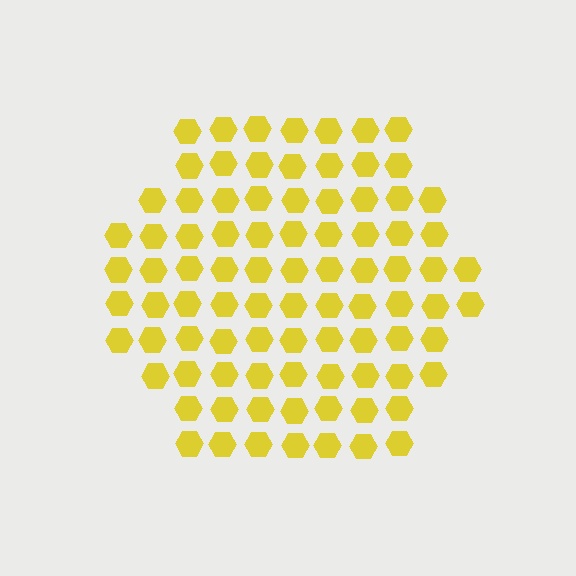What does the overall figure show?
The overall figure shows a hexagon.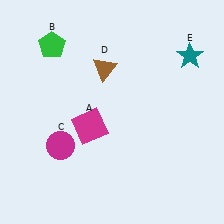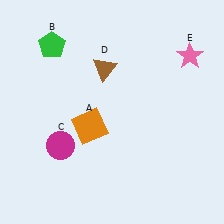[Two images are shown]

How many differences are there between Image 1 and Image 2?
There are 2 differences between the two images.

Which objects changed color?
A changed from magenta to orange. E changed from teal to pink.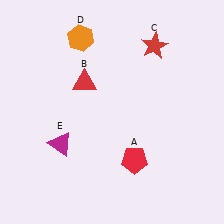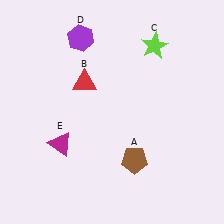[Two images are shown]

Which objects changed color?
A changed from red to brown. C changed from red to lime. D changed from orange to purple.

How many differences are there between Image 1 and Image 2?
There are 3 differences between the two images.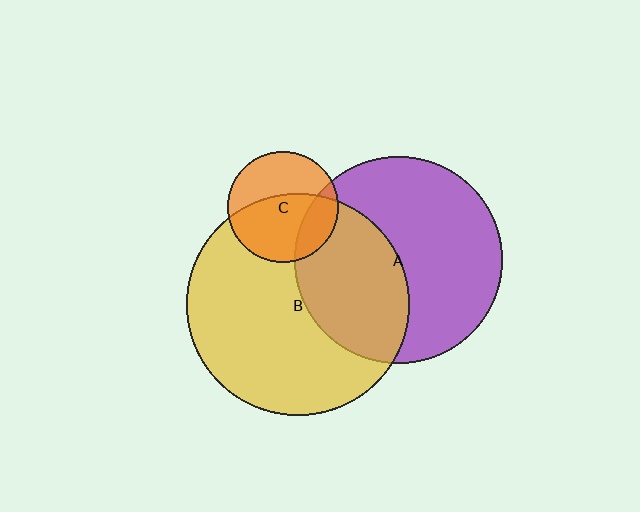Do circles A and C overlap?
Yes.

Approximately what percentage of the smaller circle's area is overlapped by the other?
Approximately 20%.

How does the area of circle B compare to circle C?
Approximately 4.0 times.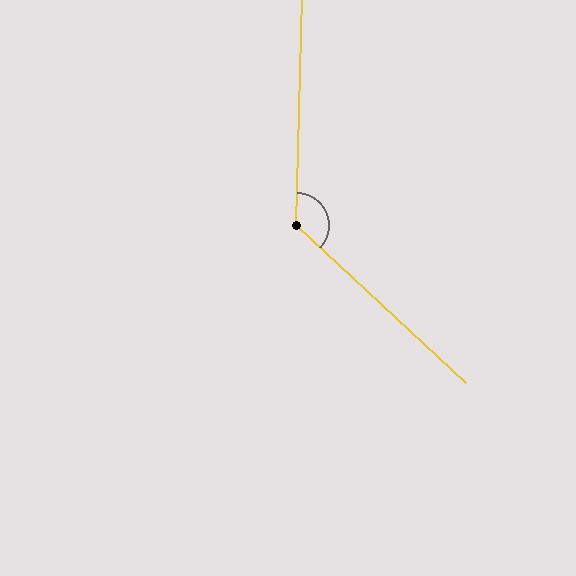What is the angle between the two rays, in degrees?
Approximately 131 degrees.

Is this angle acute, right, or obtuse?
It is obtuse.